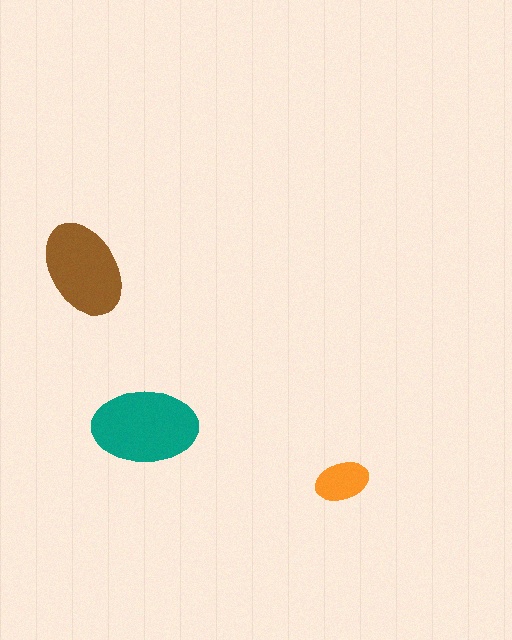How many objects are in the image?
There are 3 objects in the image.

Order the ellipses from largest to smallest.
the teal one, the brown one, the orange one.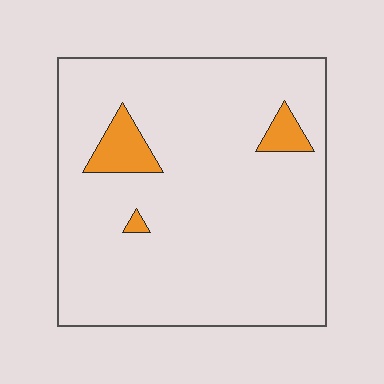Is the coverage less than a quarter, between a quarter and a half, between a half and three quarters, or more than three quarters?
Less than a quarter.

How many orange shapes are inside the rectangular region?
3.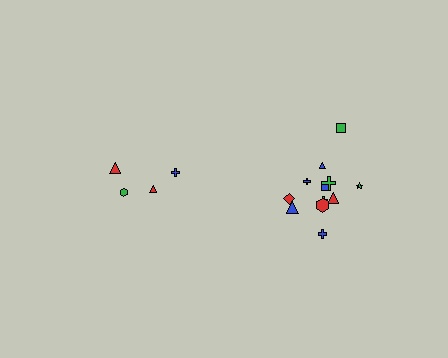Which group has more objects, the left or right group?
The right group.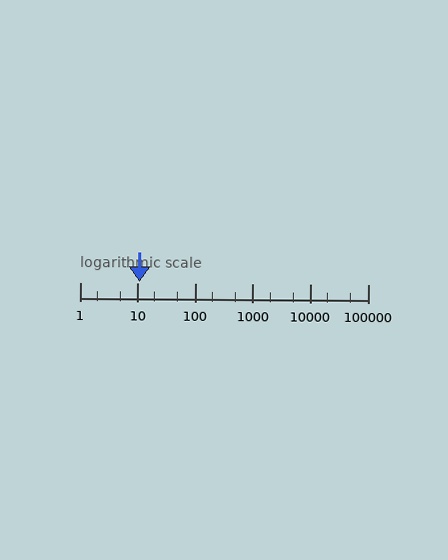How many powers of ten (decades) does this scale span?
The scale spans 5 decades, from 1 to 100000.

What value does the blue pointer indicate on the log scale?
The pointer indicates approximately 11.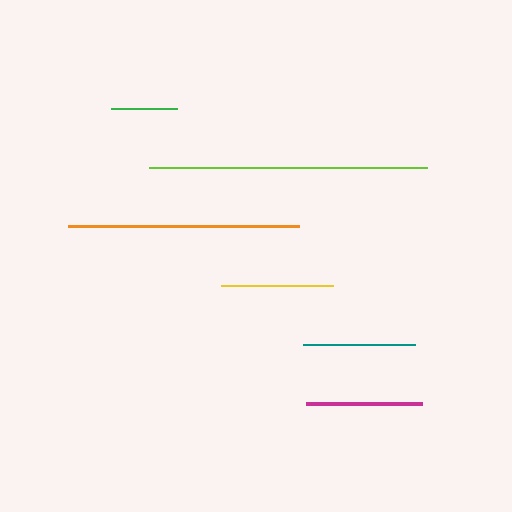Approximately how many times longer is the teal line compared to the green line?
The teal line is approximately 1.7 times the length of the green line.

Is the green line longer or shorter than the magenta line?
The magenta line is longer than the green line.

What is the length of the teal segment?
The teal segment is approximately 112 pixels long.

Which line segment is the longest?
The lime line is the longest at approximately 278 pixels.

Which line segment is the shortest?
The green line is the shortest at approximately 66 pixels.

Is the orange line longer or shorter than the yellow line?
The orange line is longer than the yellow line.